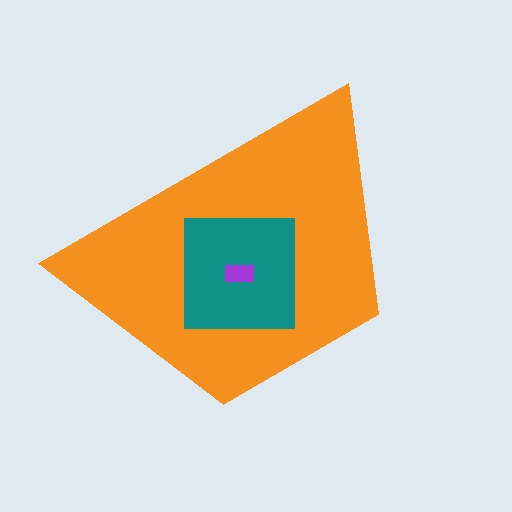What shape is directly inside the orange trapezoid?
The teal square.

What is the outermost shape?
The orange trapezoid.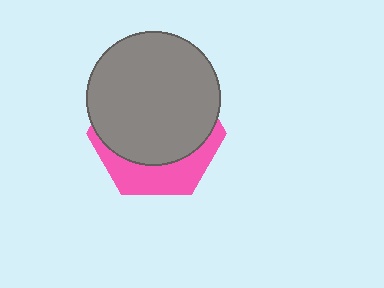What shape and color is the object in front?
The object in front is a gray circle.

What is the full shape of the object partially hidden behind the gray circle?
The partially hidden object is a pink hexagon.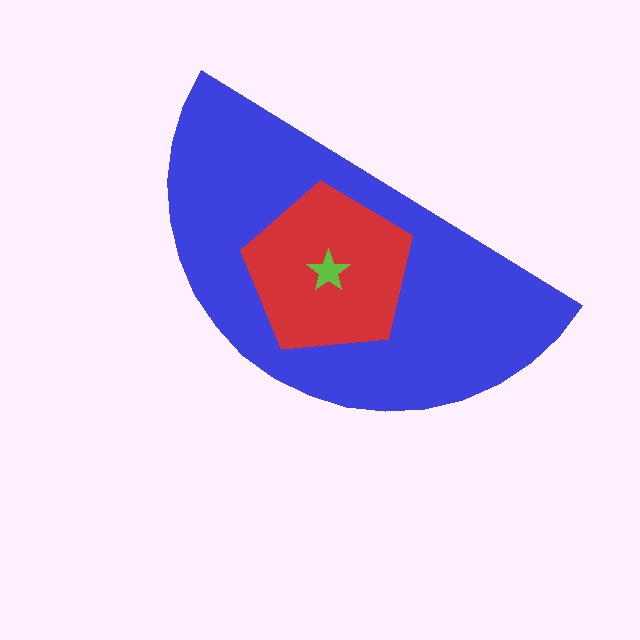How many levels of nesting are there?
3.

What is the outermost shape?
The blue semicircle.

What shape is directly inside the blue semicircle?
The red pentagon.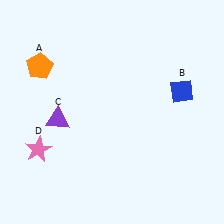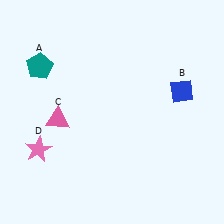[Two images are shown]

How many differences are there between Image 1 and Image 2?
There are 2 differences between the two images.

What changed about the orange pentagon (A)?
In Image 1, A is orange. In Image 2, it changed to teal.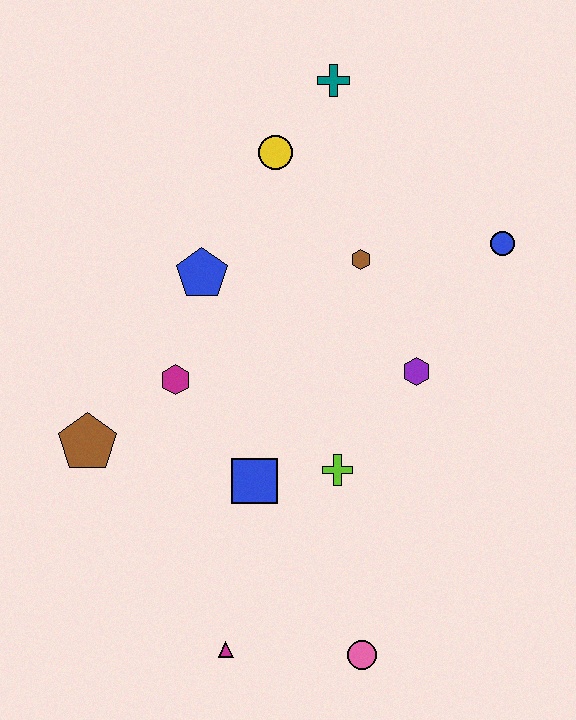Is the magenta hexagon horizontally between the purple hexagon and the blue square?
No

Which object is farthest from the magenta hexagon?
The blue circle is farthest from the magenta hexagon.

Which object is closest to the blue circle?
The brown hexagon is closest to the blue circle.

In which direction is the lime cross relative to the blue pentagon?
The lime cross is below the blue pentagon.